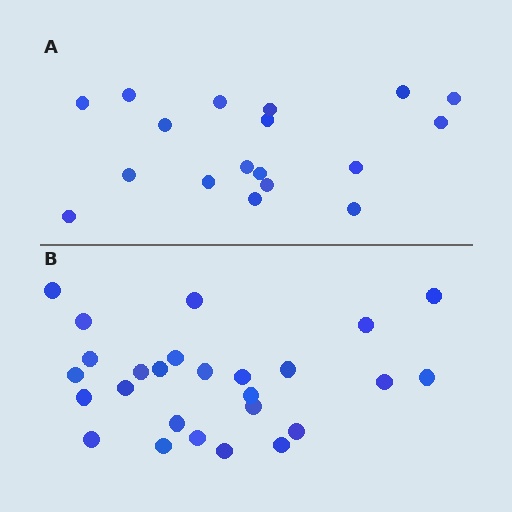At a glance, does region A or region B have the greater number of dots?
Region B (the bottom region) has more dots.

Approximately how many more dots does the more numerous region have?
Region B has roughly 8 or so more dots than region A.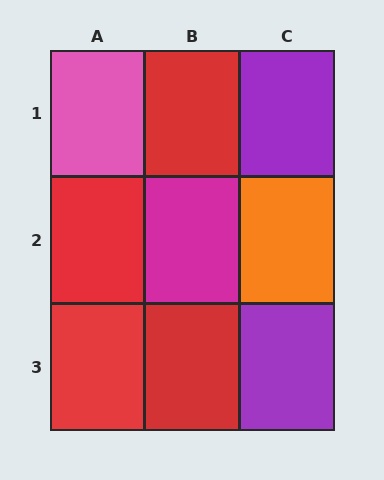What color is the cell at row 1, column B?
Red.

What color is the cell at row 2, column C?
Orange.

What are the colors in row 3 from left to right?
Red, red, purple.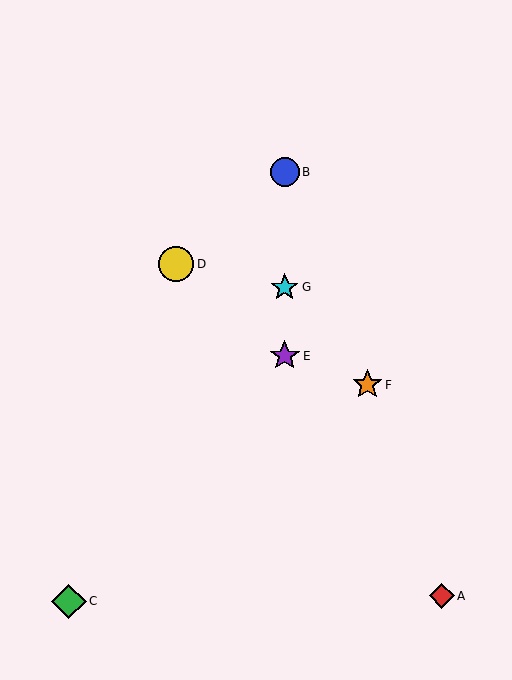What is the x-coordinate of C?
Object C is at x≈69.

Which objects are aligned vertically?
Objects B, E, G are aligned vertically.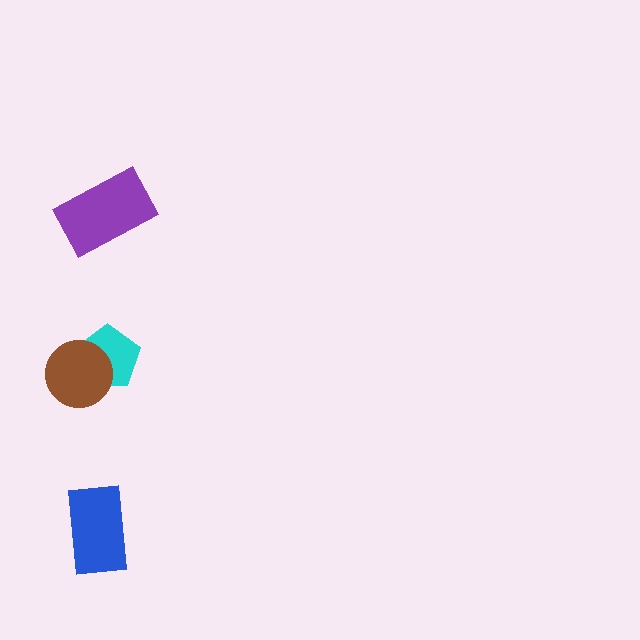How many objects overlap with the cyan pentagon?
1 object overlaps with the cyan pentagon.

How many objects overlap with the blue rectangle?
0 objects overlap with the blue rectangle.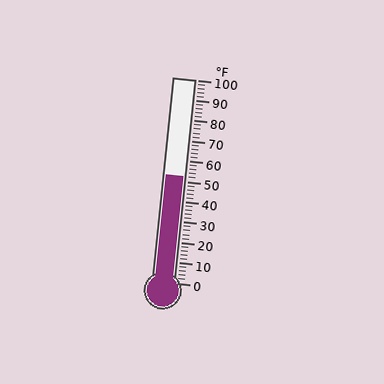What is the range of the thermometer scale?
The thermometer scale ranges from 0°F to 100°F.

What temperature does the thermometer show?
The thermometer shows approximately 52°F.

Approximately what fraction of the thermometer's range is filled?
The thermometer is filled to approximately 50% of its range.